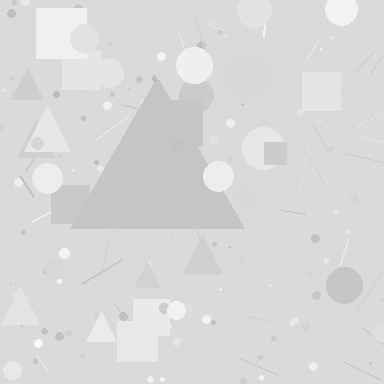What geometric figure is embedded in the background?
A triangle is embedded in the background.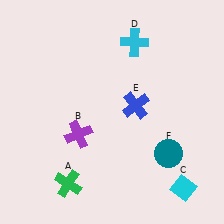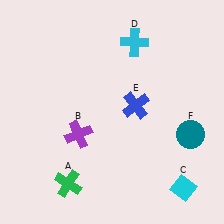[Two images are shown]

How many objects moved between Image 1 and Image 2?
1 object moved between the two images.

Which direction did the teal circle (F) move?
The teal circle (F) moved right.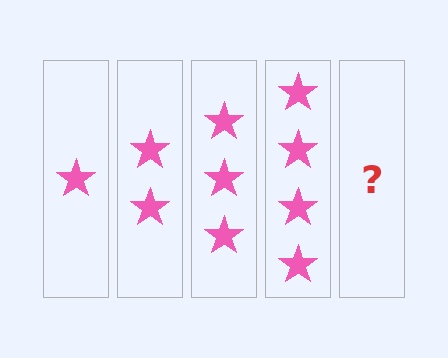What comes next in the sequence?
The next element should be 5 stars.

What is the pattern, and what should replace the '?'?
The pattern is that each step adds one more star. The '?' should be 5 stars.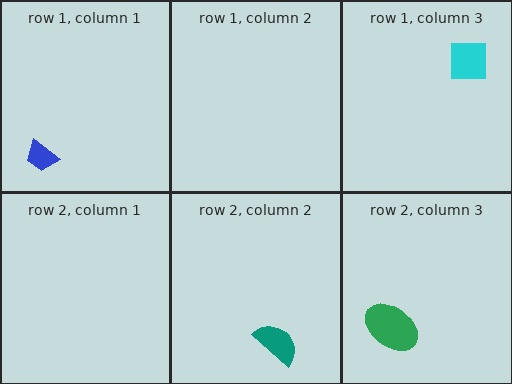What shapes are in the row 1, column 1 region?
The blue trapezoid.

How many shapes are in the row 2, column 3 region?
1.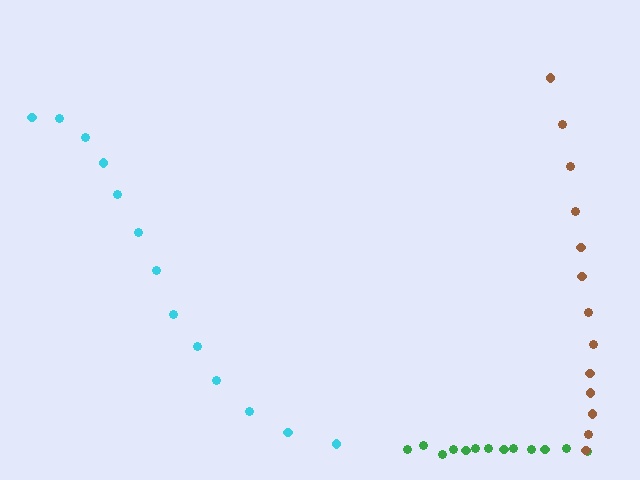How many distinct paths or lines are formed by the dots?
There are 3 distinct paths.